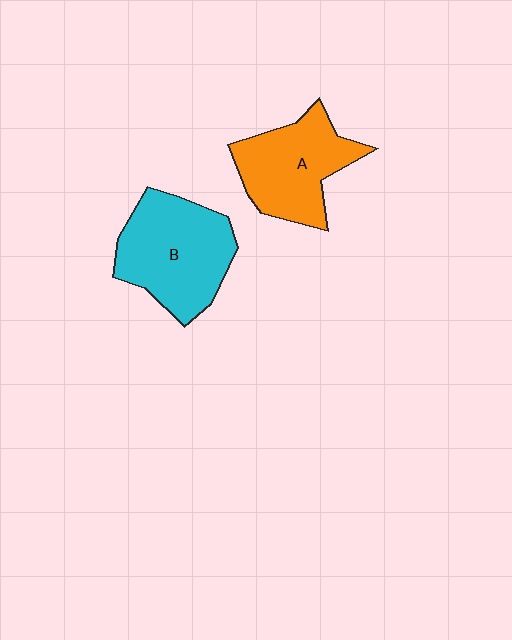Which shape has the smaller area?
Shape A (orange).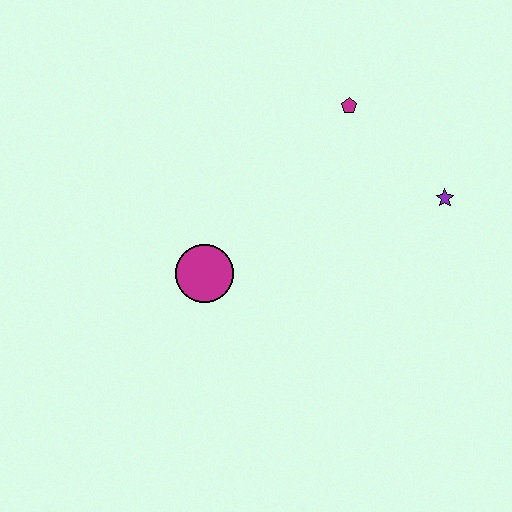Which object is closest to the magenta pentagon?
The purple star is closest to the magenta pentagon.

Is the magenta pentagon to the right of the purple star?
No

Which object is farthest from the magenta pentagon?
The magenta circle is farthest from the magenta pentagon.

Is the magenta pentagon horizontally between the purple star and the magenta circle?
Yes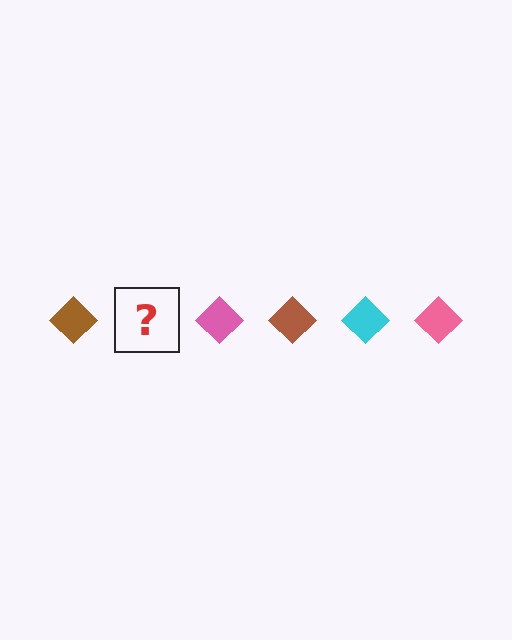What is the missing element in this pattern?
The missing element is a cyan diamond.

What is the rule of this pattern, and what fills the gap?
The rule is that the pattern cycles through brown, cyan, pink diamonds. The gap should be filled with a cyan diamond.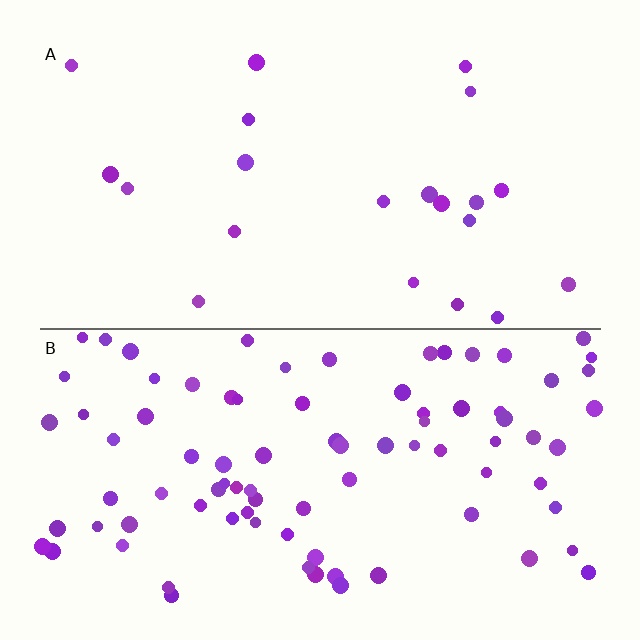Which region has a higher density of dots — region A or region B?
B (the bottom).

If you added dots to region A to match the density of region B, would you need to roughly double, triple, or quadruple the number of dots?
Approximately quadruple.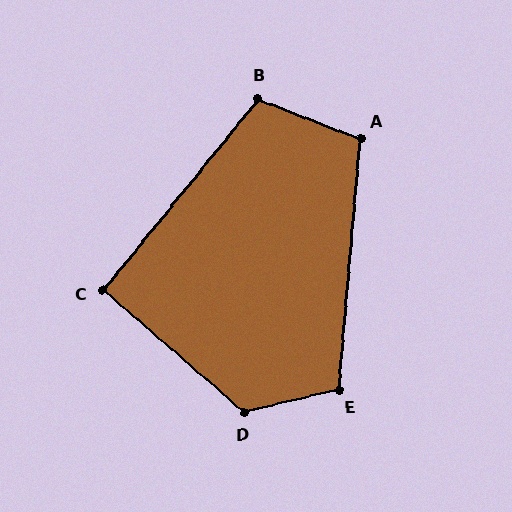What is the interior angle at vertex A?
Approximately 106 degrees (obtuse).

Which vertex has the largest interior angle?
D, at approximately 125 degrees.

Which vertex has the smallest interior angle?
C, at approximately 92 degrees.